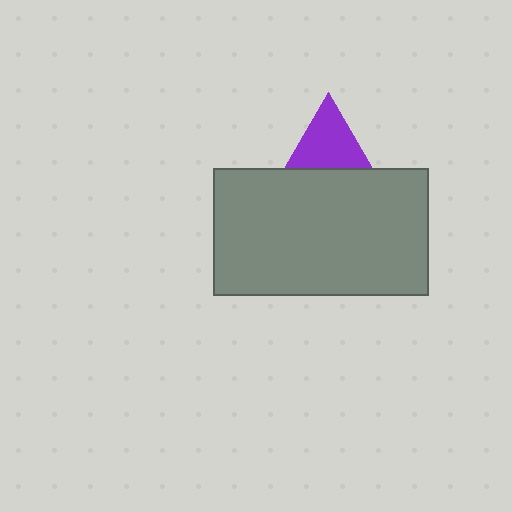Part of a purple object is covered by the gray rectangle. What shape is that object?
It is a triangle.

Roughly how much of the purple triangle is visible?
About half of it is visible (roughly 55%).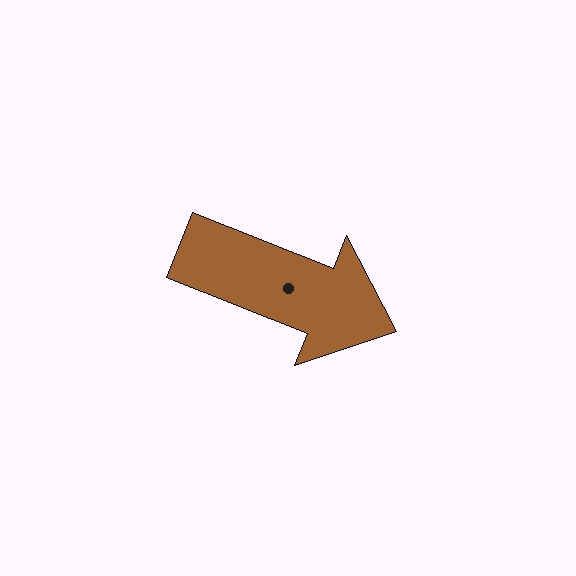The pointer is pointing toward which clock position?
Roughly 4 o'clock.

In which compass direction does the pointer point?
East.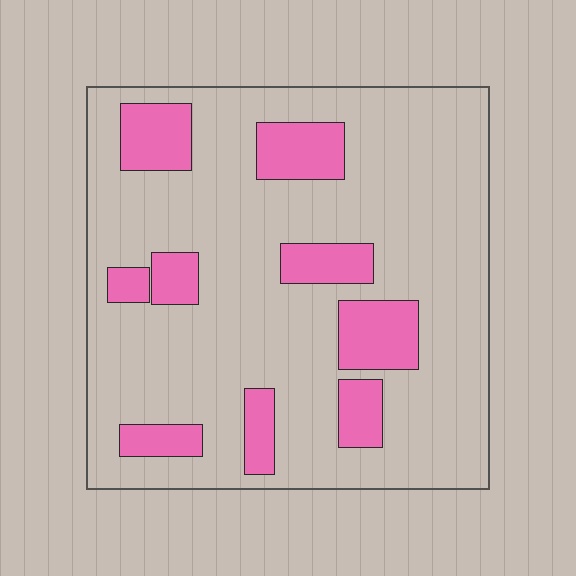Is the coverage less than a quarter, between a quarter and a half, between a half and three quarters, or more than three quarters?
Less than a quarter.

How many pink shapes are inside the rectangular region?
9.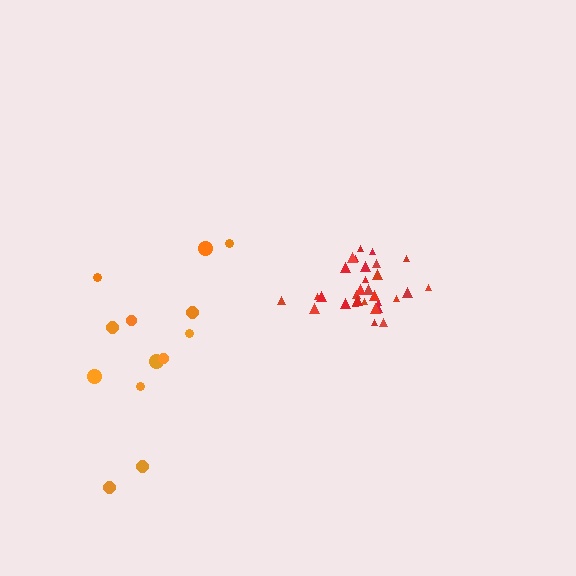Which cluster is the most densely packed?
Red.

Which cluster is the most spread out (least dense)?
Orange.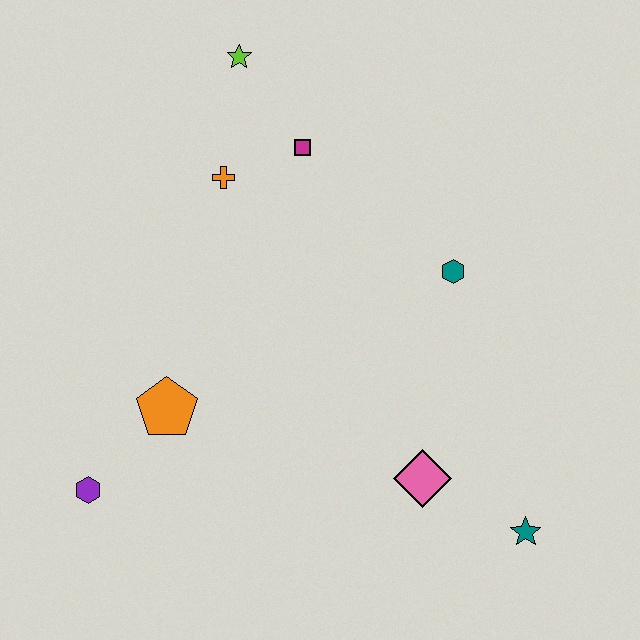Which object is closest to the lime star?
The magenta square is closest to the lime star.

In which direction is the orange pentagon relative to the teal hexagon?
The orange pentagon is to the left of the teal hexagon.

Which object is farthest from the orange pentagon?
The teal star is farthest from the orange pentagon.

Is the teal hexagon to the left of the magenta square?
No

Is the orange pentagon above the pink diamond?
Yes